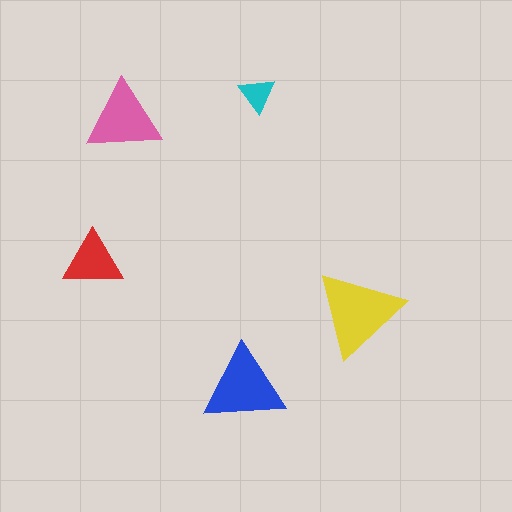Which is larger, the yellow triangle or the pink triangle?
The yellow one.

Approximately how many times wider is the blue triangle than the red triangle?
About 1.5 times wider.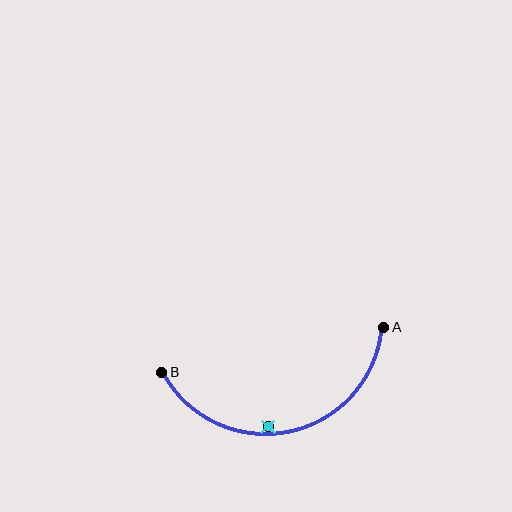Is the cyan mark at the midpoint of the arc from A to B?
No — the cyan mark does not lie on the arc at all. It sits slightly inside the curve.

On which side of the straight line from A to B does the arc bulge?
The arc bulges below the straight line connecting A and B.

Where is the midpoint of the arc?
The arc midpoint is the point on the curve farthest from the straight line joining A and B. It sits below that line.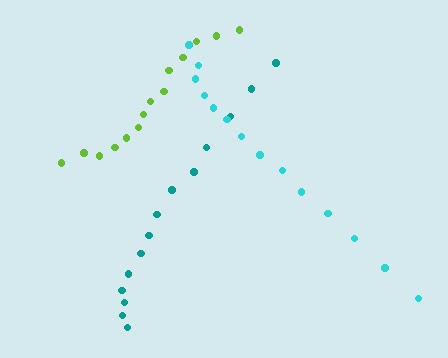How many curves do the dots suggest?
There are 3 distinct paths.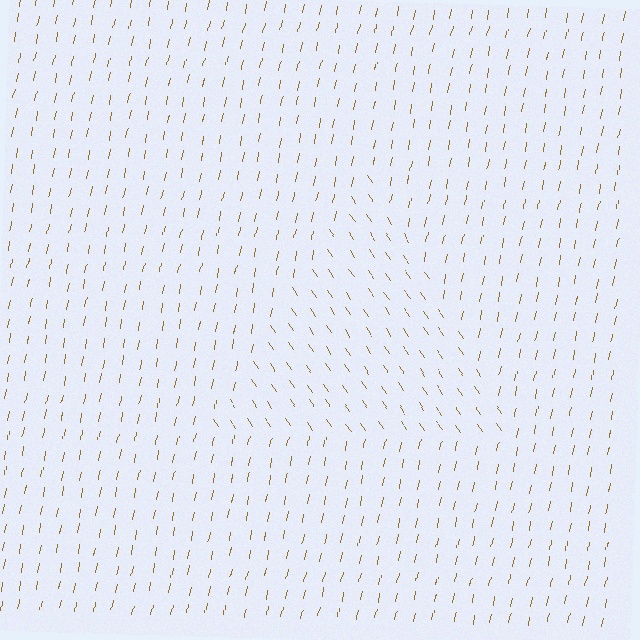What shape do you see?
I see a triangle.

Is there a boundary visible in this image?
Yes, there is a texture boundary formed by a change in line orientation.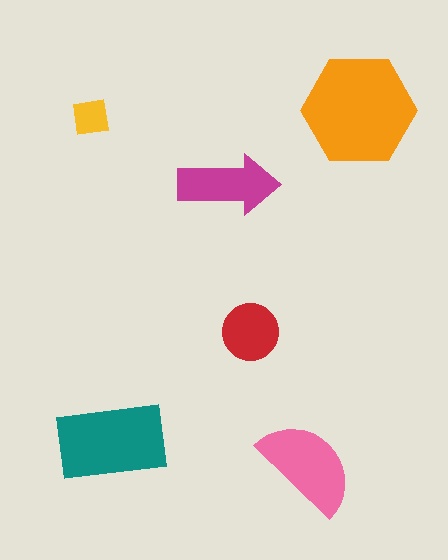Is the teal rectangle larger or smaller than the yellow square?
Larger.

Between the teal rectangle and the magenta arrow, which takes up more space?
The teal rectangle.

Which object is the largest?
The orange hexagon.